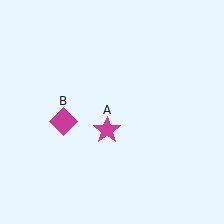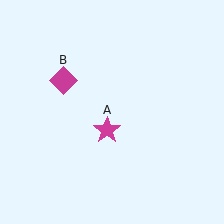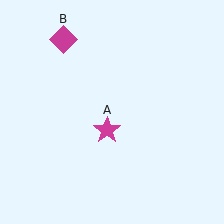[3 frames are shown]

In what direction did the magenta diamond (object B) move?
The magenta diamond (object B) moved up.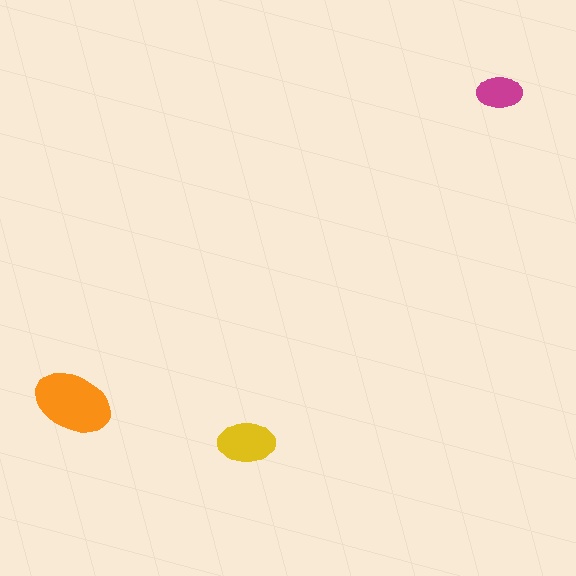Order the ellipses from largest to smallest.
the orange one, the yellow one, the magenta one.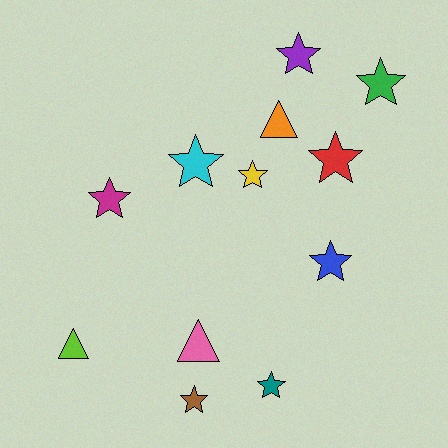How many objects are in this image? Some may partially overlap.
There are 12 objects.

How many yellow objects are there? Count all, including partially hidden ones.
There is 1 yellow object.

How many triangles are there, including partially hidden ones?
There are 3 triangles.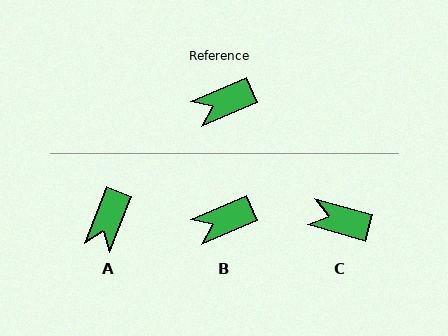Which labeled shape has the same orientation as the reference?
B.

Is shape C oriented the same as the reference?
No, it is off by about 39 degrees.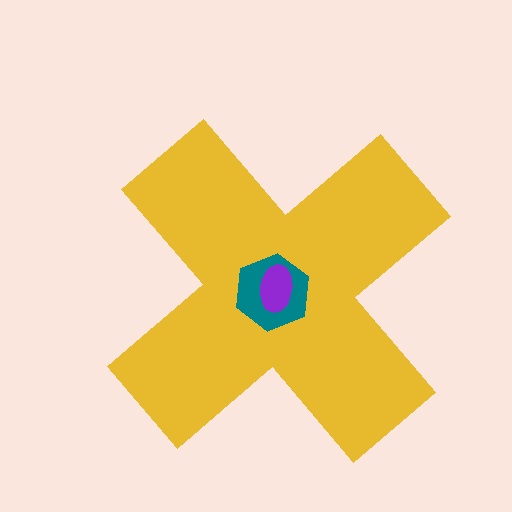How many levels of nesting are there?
3.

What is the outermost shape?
The yellow cross.